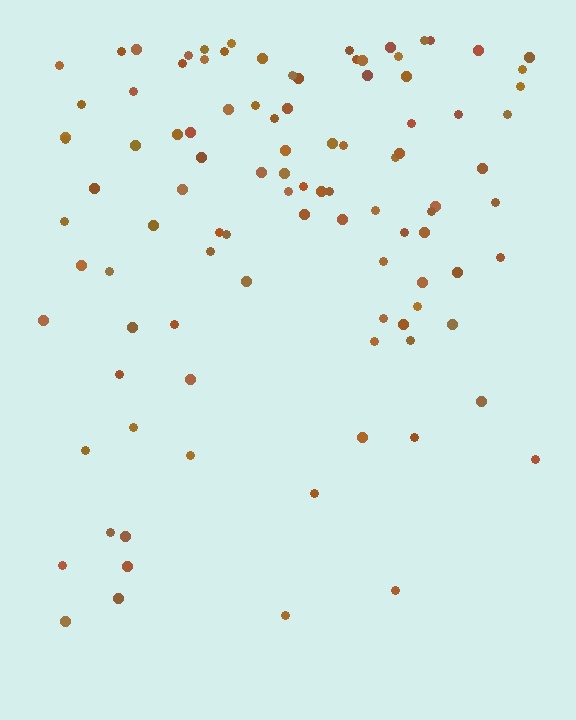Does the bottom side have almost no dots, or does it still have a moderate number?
Still a moderate number, just noticeably fewer than the top.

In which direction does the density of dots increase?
From bottom to top, with the top side densest.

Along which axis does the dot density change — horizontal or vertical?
Vertical.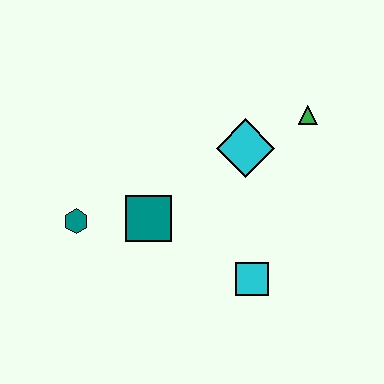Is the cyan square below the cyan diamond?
Yes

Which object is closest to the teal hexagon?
The teal square is closest to the teal hexagon.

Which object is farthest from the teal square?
The green triangle is farthest from the teal square.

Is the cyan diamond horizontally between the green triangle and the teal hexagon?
Yes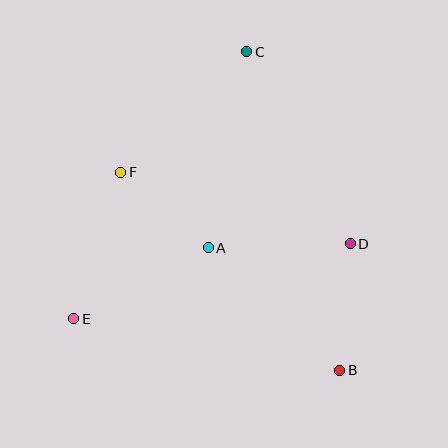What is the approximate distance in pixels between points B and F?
The distance between B and F is approximately 295 pixels.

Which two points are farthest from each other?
Points B and C are farthest from each other.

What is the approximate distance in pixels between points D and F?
The distance between D and F is approximately 240 pixels.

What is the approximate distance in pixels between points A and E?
The distance between A and E is approximately 152 pixels.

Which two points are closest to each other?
Points A and F are closest to each other.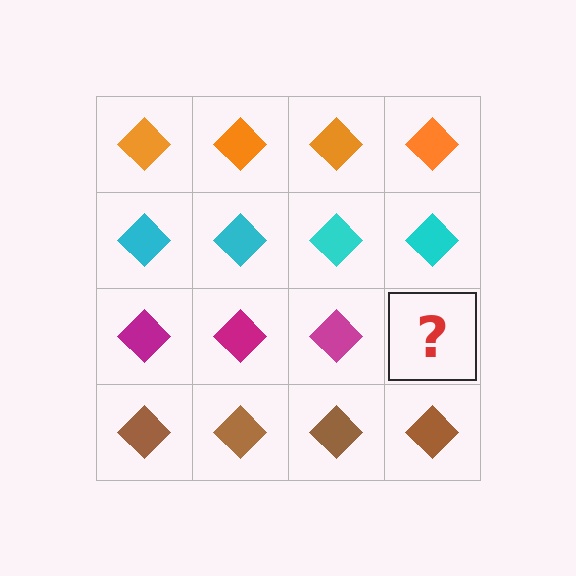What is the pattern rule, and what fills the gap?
The rule is that each row has a consistent color. The gap should be filled with a magenta diamond.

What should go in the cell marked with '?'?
The missing cell should contain a magenta diamond.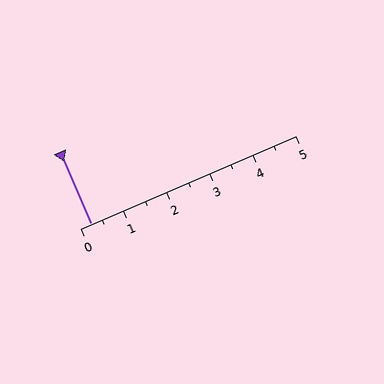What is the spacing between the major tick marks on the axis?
The major ticks are spaced 1 apart.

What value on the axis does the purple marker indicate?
The marker indicates approximately 0.2.